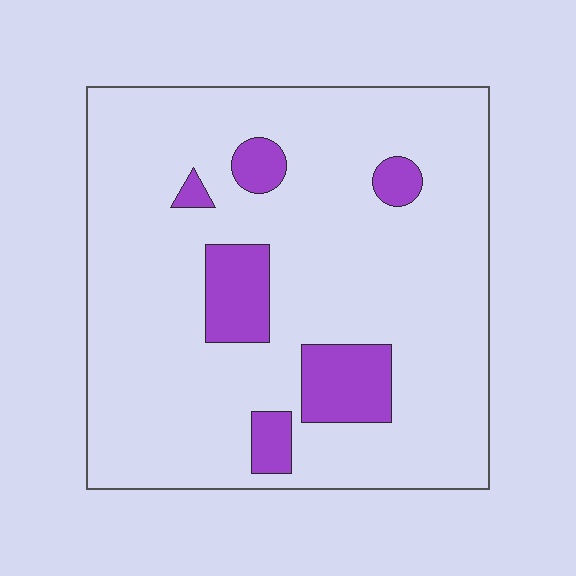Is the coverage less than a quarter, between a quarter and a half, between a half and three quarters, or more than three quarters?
Less than a quarter.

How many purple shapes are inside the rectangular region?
6.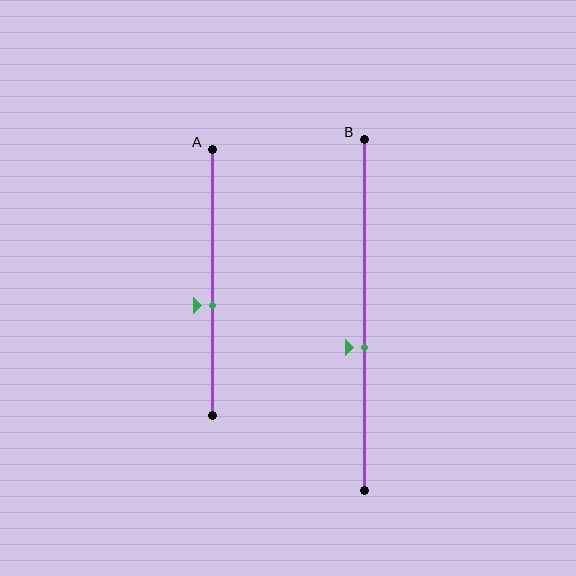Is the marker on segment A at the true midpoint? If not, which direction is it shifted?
No, the marker on segment A is shifted downward by about 9% of the segment length.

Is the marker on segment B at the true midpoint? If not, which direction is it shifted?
No, the marker on segment B is shifted downward by about 9% of the segment length.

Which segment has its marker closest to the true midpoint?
Segment A has its marker closest to the true midpoint.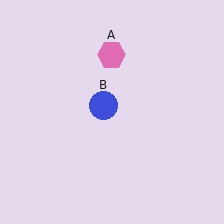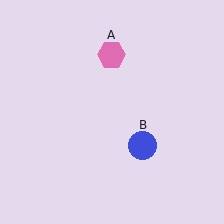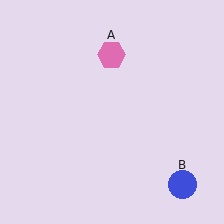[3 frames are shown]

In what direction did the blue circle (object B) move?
The blue circle (object B) moved down and to the right.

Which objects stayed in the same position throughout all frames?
Pink hexagon (object A) remained stationary.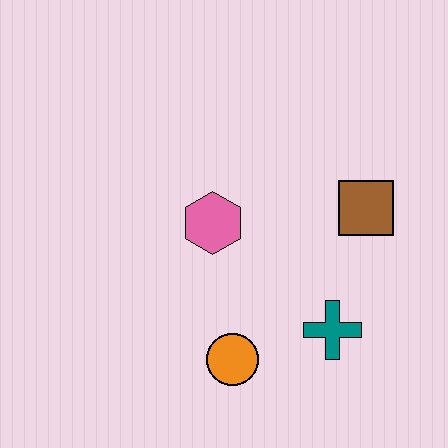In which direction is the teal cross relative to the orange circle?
The teal cross is to the right of the orange circle.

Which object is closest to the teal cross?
The orange circle is closest to the teal cross.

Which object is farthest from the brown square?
The orange circle is farthest from the brown square.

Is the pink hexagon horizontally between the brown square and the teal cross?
No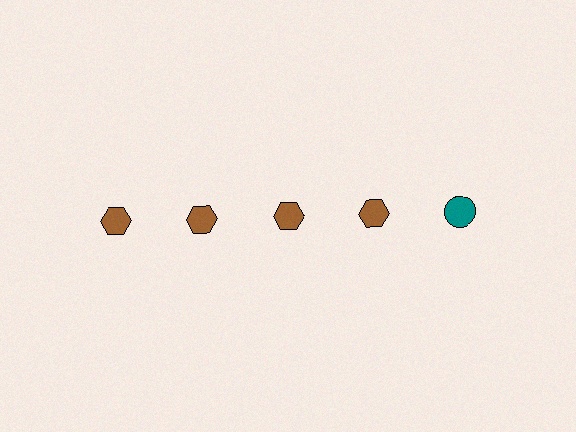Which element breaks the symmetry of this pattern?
The teal circle in the top row, rightmost column breaks the symmetry. All other shapes are brown hexagons.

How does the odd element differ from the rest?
It differs in both color (teal instead of brown) and shape (circle instead of hexagon).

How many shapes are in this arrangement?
There are 5 shapes arranged in a grid pattern.